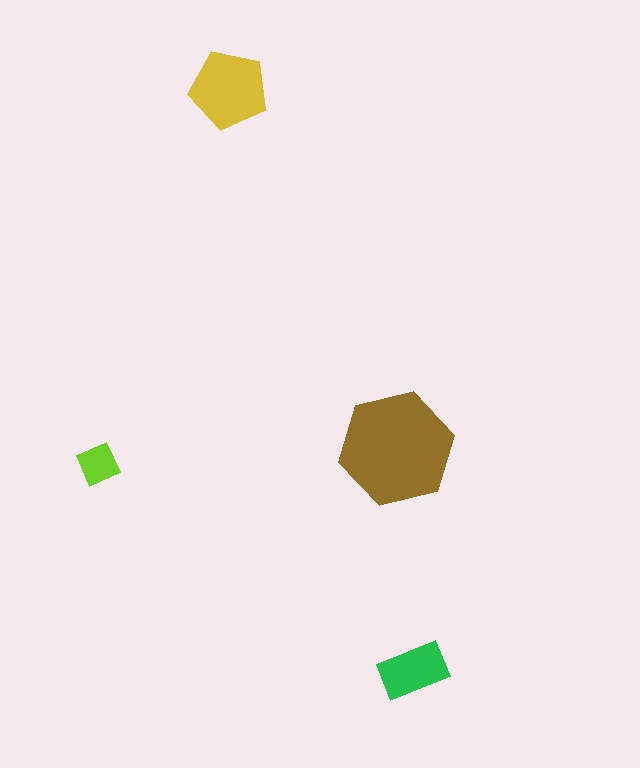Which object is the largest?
The brown hexagon.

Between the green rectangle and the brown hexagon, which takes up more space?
The brown hexagon.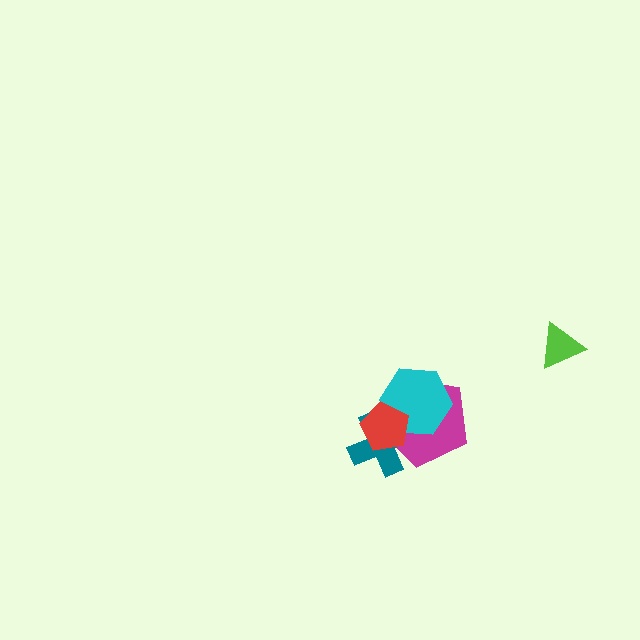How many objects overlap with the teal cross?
3 objects overlap with the teal cross.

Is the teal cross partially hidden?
Yes, it is partially covered by another shape.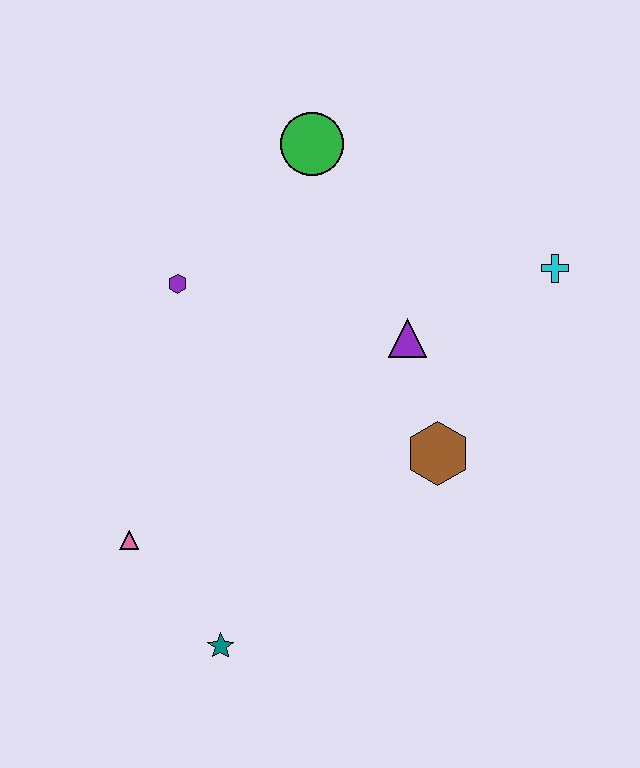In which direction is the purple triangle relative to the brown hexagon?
The purple triangle is above the brown hexagon.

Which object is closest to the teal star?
The pink triangle is closest to the teal star.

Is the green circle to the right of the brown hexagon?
No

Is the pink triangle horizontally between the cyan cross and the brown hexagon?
No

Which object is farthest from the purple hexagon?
The cyan cross is farthest from the purple hexagon.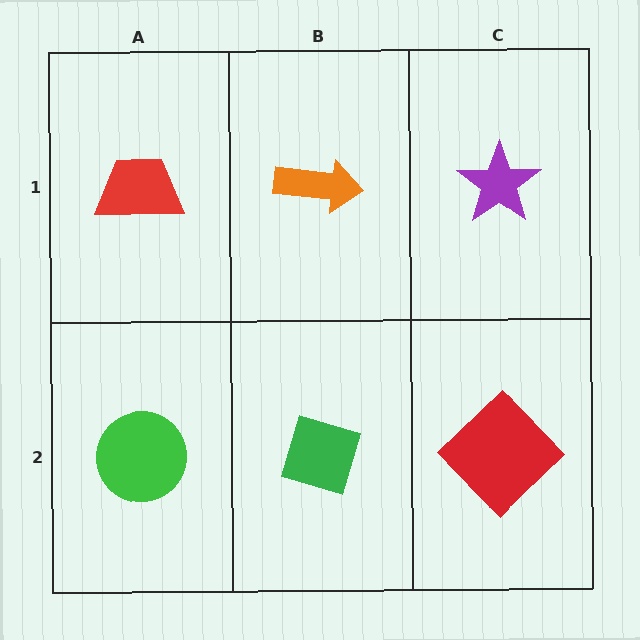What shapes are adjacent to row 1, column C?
A red diamond (row 2, column C), an orange arrow (row 1, column B).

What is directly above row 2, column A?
A red trapezoid.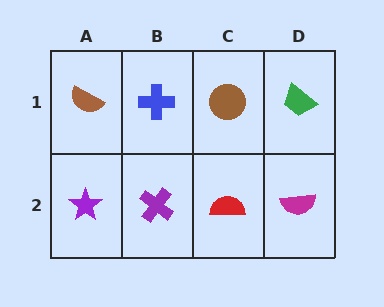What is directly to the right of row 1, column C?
A green trapezoid.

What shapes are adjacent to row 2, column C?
A brown circle (row 1, column C), a purple cross (row 2, column B), a magenta semicircle (row 2, column D).